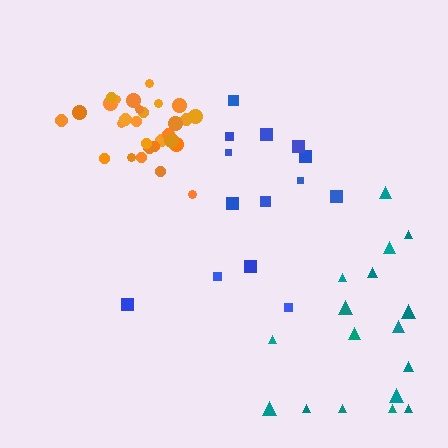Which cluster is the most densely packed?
Orange.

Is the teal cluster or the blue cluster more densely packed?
Teal.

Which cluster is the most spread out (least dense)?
Blue.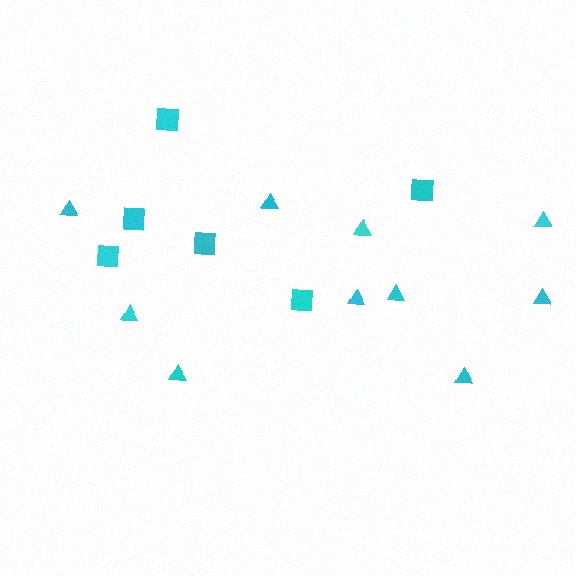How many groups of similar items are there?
There are 2 groups: one group of squares (6) and one group of triangles (10).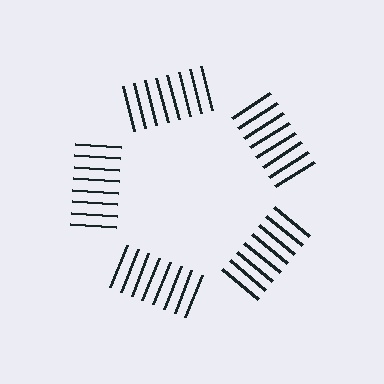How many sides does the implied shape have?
5 sides — the line-ends trace a pentagon.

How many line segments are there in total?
40 — 8 along each of the 5 edges.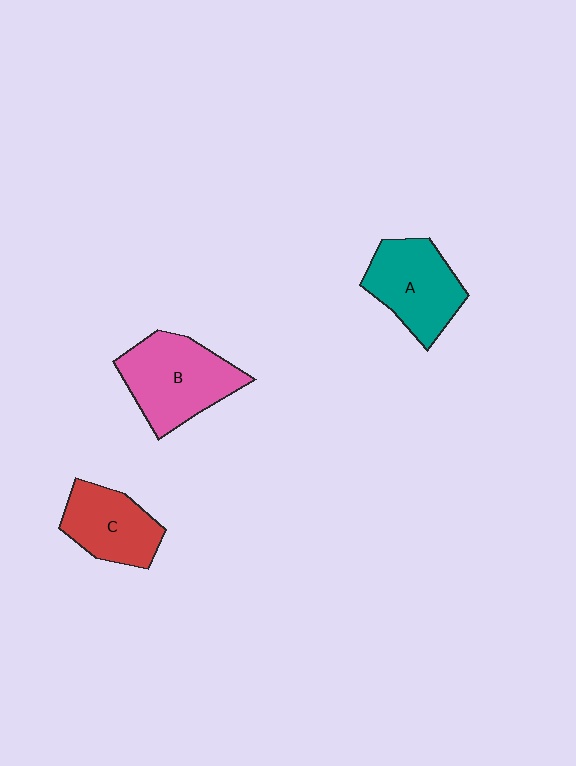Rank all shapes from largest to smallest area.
From largest to smallest: B (pink), A (teal), C (red).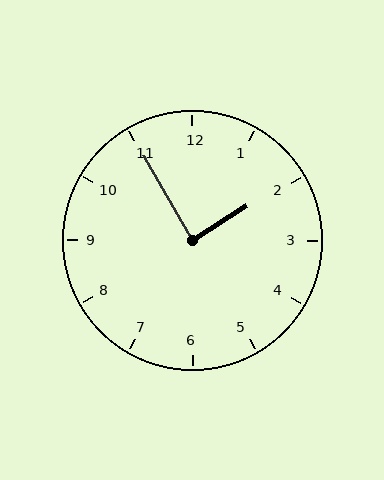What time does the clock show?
1:55.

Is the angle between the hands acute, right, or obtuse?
It is right.